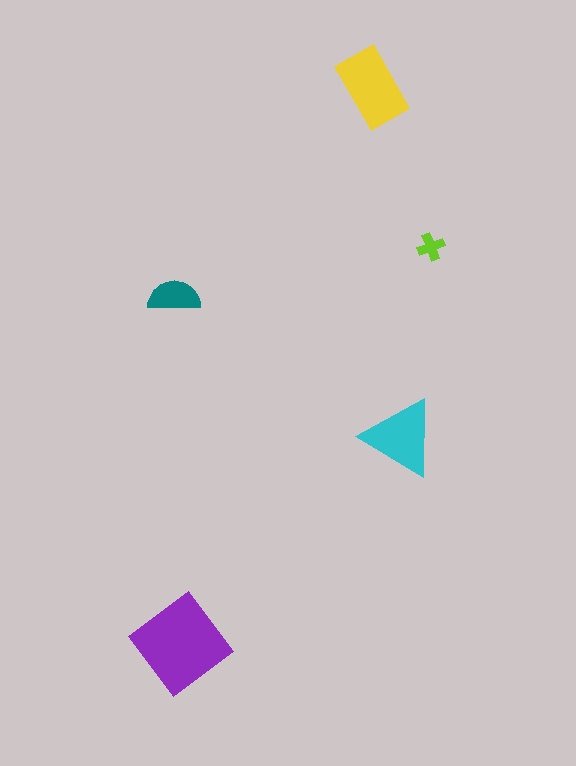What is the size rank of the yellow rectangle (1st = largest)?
2nd.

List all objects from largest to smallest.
The purple diamond, the yellow rectangle, the cyan triangle, the teal semicircle, the lime cross.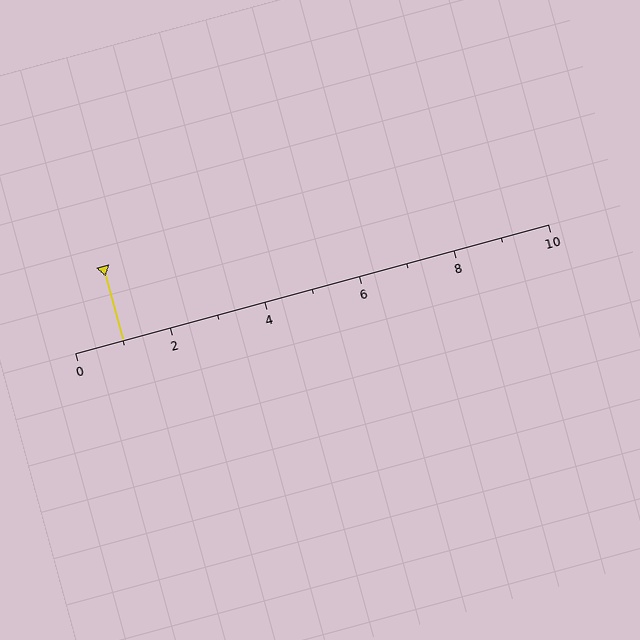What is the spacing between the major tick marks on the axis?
The major ticks are spaced 2 apart.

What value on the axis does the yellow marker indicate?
The marker indicates approximately 1.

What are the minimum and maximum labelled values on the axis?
The axis runs from 0 to 10.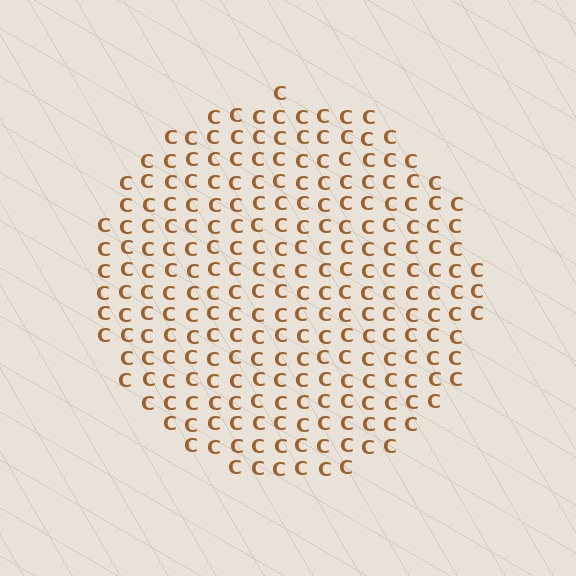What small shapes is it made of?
It is made of small letter C's.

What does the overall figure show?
The overall figure shows a circle.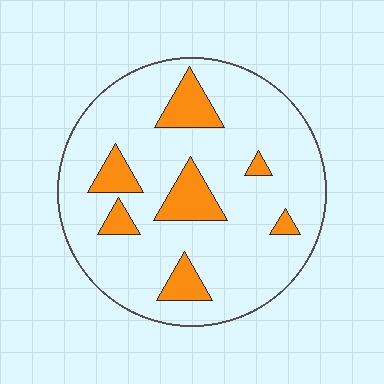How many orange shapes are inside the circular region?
7.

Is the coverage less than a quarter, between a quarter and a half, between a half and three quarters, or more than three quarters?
Less than a quarter.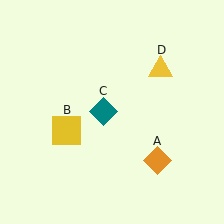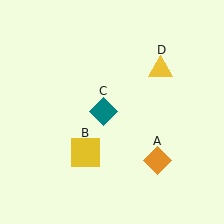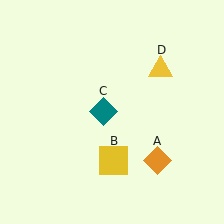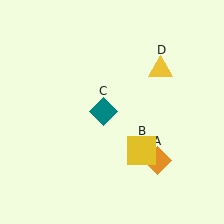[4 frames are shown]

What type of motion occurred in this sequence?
The yellow square (object B) rotated counterclockwise around the center of the scene.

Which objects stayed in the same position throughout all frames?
Orange diamond (object A) and teal diamond (object C) and yellow triangle (object D) remained stationary.